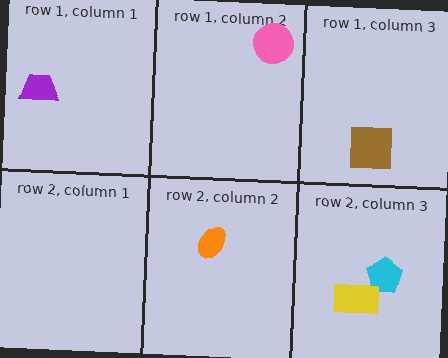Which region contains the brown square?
The row 1, column 3 region.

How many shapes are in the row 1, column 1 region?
1.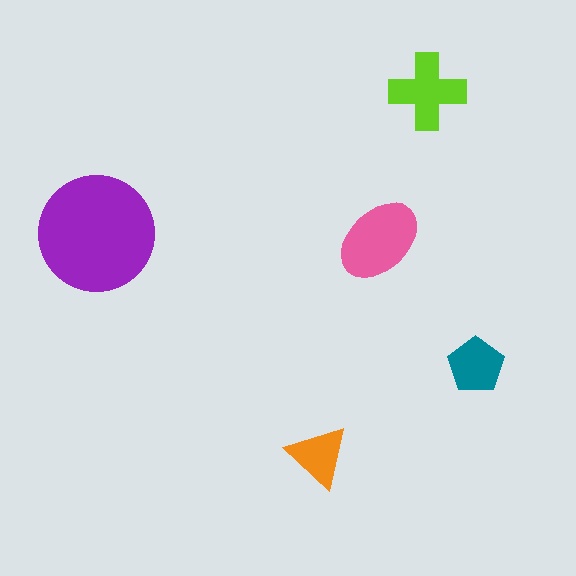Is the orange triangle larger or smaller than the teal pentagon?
Smaller.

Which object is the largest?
The purple circle.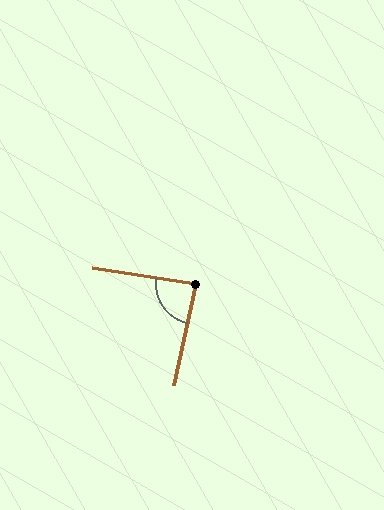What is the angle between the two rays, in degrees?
Approximately 86 degrees.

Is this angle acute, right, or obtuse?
It is approximately a right angle.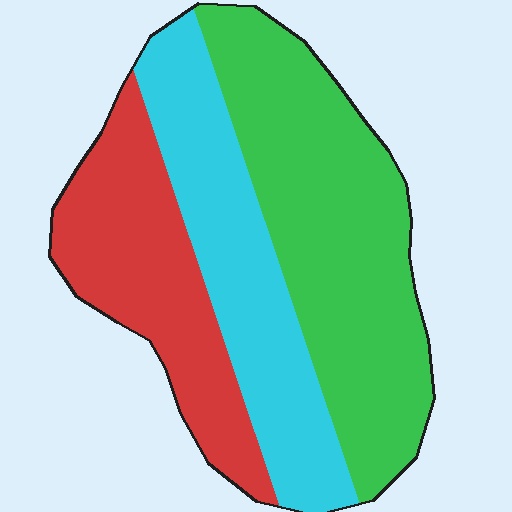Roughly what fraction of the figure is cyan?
Cyan covers around 30% of the figure.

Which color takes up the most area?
Green, at roughly 45%.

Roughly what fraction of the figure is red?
Red covers about 25% of the figure.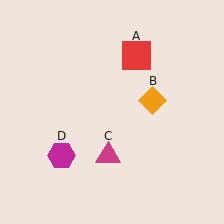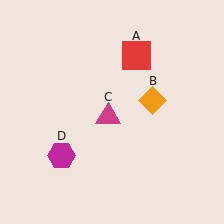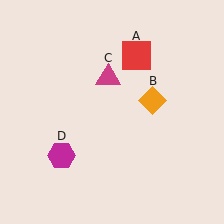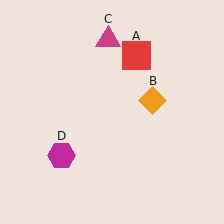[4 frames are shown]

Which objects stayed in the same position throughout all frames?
Red square (object A) and orange diamond (object B) and magenta hexagon (object D) remained stationary.